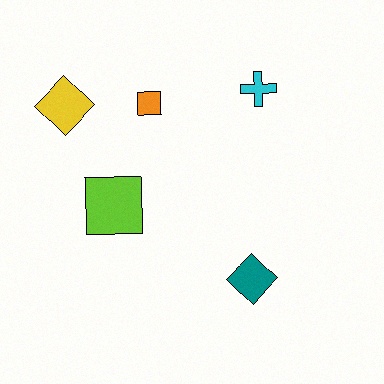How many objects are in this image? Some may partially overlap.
There are 5 objects.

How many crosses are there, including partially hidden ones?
There is 1 cross.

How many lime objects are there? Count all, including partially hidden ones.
There is 1 lime object.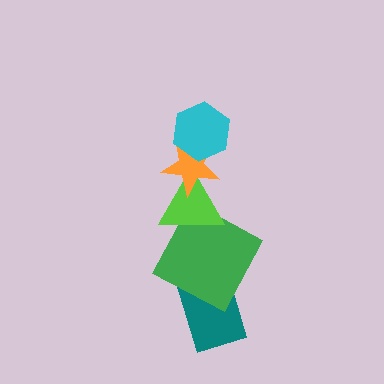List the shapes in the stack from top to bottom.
From top to bottom: the cyan hexagon, the orange star, the lime triangle, the green square, the teal rectangle.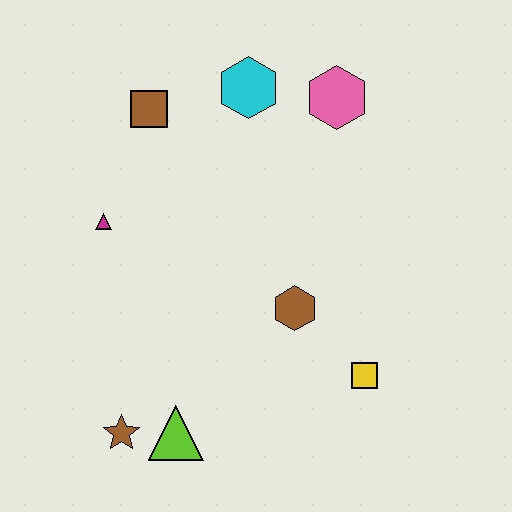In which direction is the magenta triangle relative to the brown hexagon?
The magenta triangle is to the left of the brown hexagon.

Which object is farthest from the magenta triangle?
The yellow square is farthest from the magenta triangle.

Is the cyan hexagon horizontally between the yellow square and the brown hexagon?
No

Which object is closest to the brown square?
The cyan hexagon is closest to the brown square.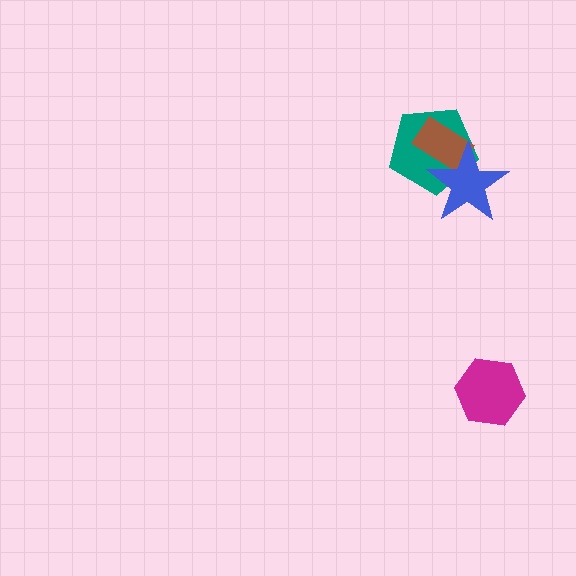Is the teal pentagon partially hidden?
Yes, it is partially covered by another shape.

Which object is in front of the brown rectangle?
The blue star is in front of the brown rectangle.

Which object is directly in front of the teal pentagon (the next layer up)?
The brown rectangle is directly in front of the teal pentagon.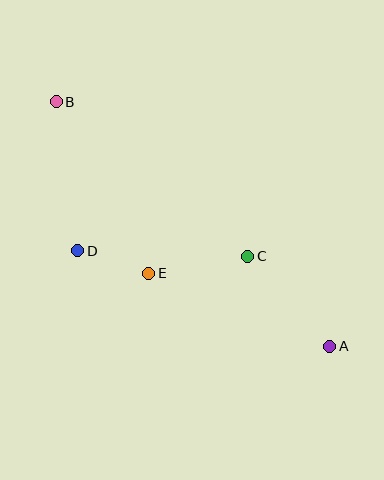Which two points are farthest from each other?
Points A and B are farthest from each other.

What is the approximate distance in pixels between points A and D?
The distance between A and D is approximately 269 pixels.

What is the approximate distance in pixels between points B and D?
The distance between B and D is approximately 151 pixels.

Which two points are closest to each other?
Points D and E are closest to each other.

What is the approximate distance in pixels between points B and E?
The distance between B and E is approximately 195 pixels.